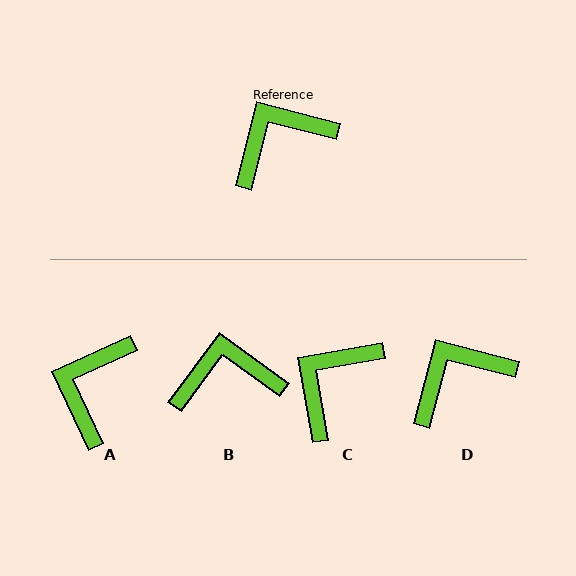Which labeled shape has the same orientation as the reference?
D.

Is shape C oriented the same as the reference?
No, it is off by about 24 degrees.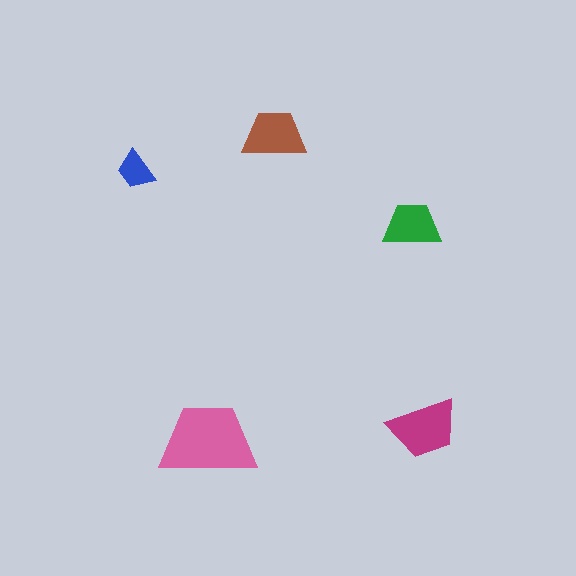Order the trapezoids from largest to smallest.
the pink one, the magenta one, the brown one, the green one, the blue one.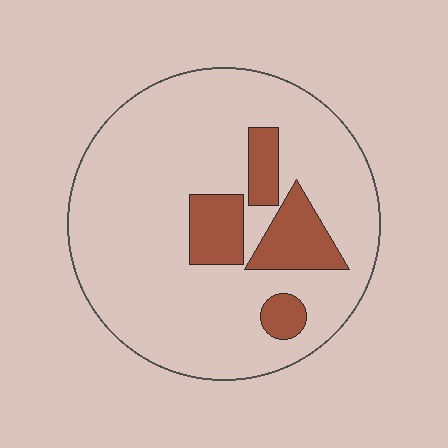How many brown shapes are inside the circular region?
4.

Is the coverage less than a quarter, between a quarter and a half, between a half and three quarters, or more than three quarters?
Less than a quarter.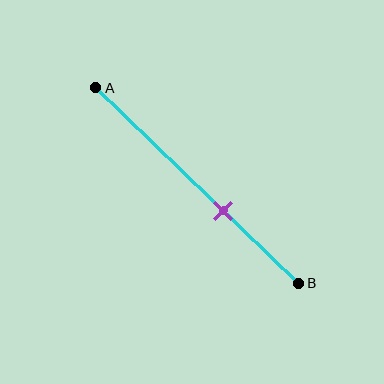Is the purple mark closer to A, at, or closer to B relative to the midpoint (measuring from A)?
The purple mark is closer to point B than the midpoint of segment AB.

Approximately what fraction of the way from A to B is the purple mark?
The purple mark is approximately 65% of the way from A to B.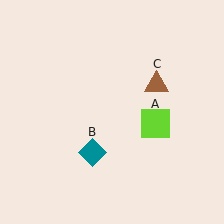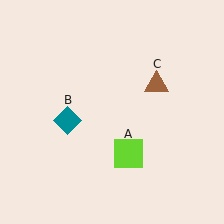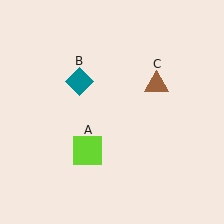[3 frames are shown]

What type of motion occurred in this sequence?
The lime square (object A), teal diamond (object B) rotated clockwise around the center of the scene.